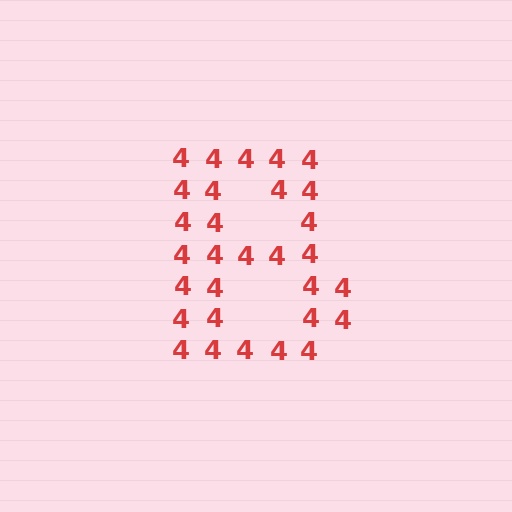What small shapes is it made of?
It is made of small digit 4's.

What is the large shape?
The large shape is the letter B.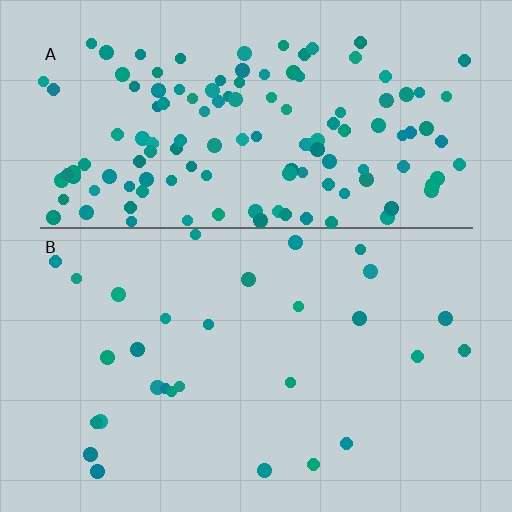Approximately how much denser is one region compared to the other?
Approximately 4.6× — region A over region B.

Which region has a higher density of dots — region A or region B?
A (the top).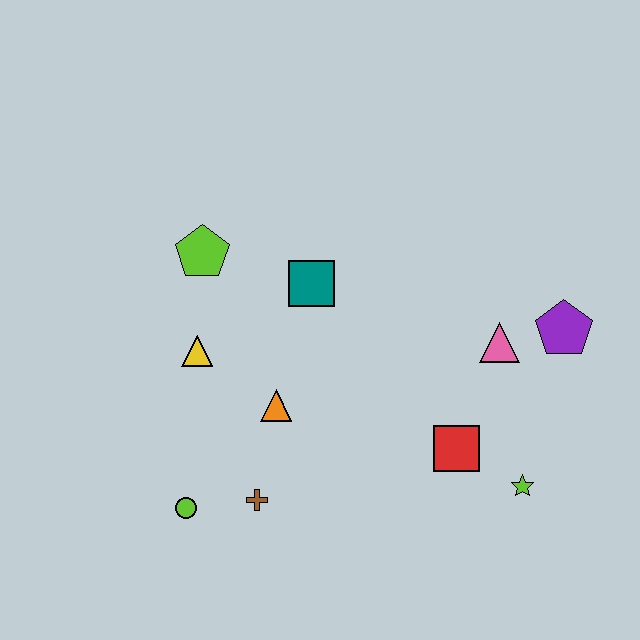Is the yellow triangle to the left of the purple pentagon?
Yes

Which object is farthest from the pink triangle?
The lime circle is farthest from the pink triangle.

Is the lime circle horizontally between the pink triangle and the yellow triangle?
No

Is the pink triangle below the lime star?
No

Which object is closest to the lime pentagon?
The yellow triangle is closest to the lime pentagon.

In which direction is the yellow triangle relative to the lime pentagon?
The yellow triangle is below the lime pentagon.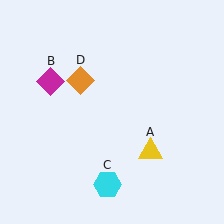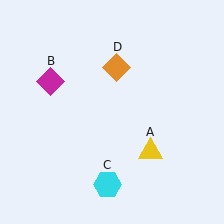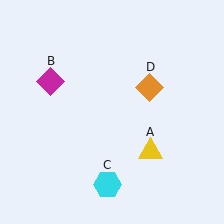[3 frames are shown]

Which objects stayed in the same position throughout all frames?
Yellow triangle (object A) and magenta diamond (object B) and cyan hexagon (object C) remained stationary.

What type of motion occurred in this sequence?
The orange diamond (object D) rotated clockwise around the center of the scene.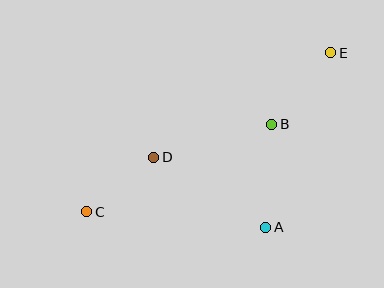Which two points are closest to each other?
Points C and D are closest to each other.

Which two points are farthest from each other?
Points C and E are farthest from each other.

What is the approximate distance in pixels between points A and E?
The distance between A and E is approximately 186 pixels.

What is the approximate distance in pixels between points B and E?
The distance between B and E is approximately 93 pixels.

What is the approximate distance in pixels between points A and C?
The distance between A and C is approximately 180 pixels.